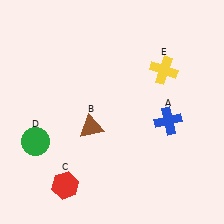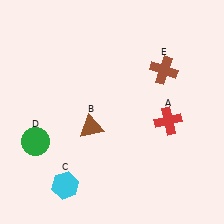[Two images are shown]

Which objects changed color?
A changed from blue to red. C changed from red to cyan. E changed from yellow to brown.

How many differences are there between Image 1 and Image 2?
There are 3 differences between the two images.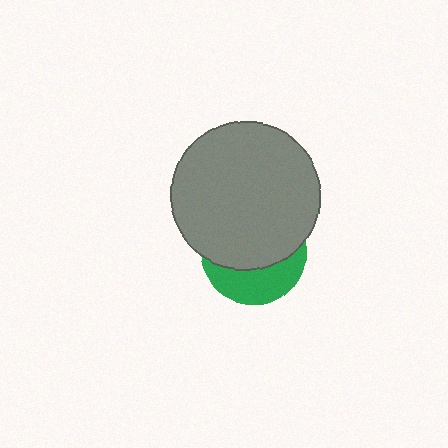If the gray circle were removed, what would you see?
You would see the complete green circle.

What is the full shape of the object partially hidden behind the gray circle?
The partially hidden object is a green circle.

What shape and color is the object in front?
The object in front is a gray circle.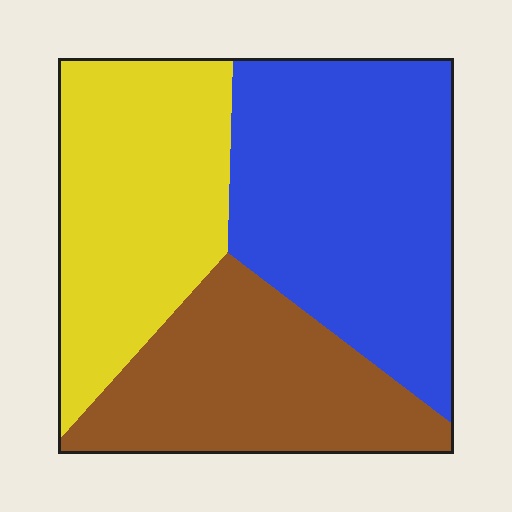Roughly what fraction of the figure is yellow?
Yellow covers roughly 30% of the figure.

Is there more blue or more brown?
Blue.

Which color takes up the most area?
Blue, at roughly 40%.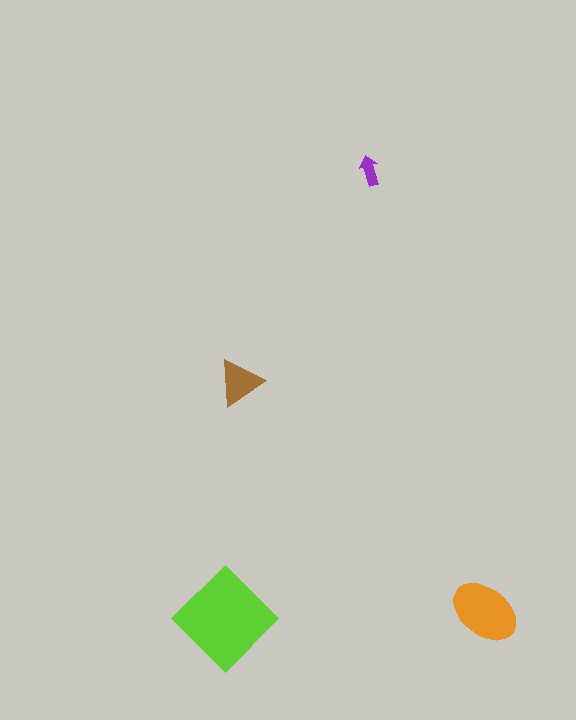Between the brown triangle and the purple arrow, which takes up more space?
The brown triangle.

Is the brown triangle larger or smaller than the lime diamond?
Smaller.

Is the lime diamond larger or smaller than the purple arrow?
Larger.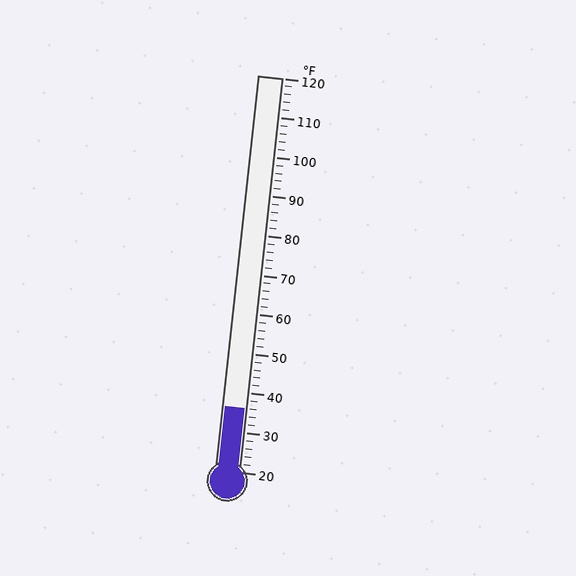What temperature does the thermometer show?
The thermometer shows approximately 36°F.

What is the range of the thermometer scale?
The thermometer scale ranges from 20°F to 120°F.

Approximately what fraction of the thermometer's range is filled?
The thermometer is filled to approximately 15% of its range.